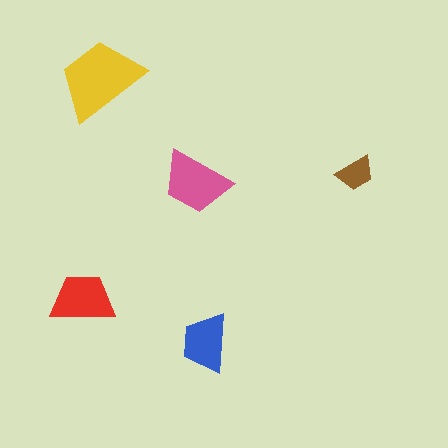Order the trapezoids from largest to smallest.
the yellow one, the pink one, the red one, the blue one, the brown one.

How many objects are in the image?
There are 5 objects in the image.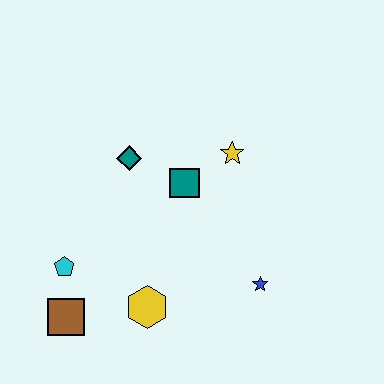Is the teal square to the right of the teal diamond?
Yes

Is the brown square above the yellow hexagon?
No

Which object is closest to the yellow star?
The teal square is closest to the yellow star.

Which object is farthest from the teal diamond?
The blue star is farthest from the teal diamond.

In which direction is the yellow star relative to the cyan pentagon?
The yellow star is to the right of the cyan pentagon.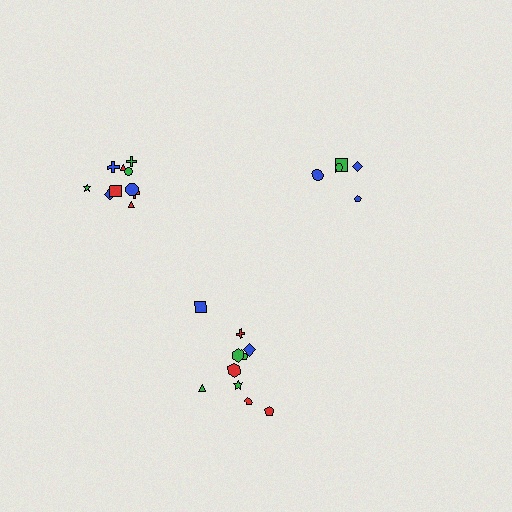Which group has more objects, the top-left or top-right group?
The top-left group.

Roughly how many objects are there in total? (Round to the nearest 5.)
Roughly 25 objects in total.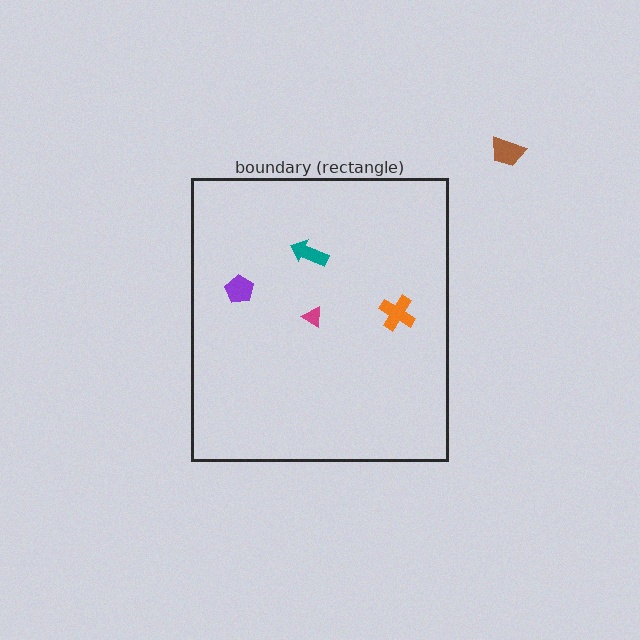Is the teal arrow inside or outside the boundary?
Inside.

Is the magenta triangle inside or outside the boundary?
Inside.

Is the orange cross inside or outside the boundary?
Inside.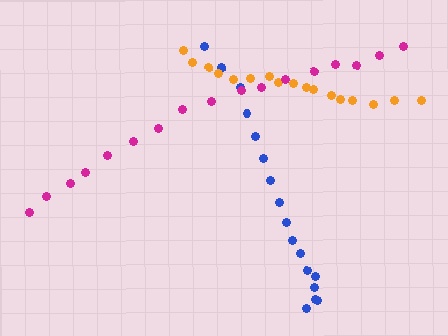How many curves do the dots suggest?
There are 3 distinct paths.